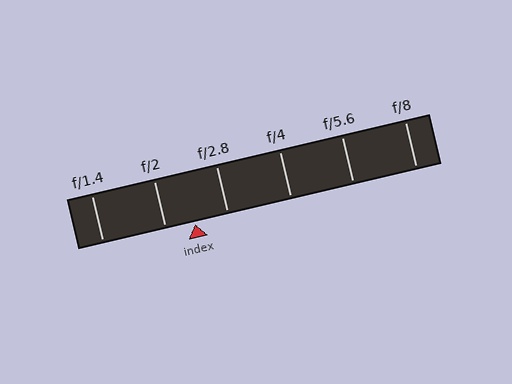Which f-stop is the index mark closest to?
The index mark is closest to f/2.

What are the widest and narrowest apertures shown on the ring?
The widest aperture shown is f/1.4 and the narrowest is f/8.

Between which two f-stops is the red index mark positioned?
The index mark is between f/2 and f/2.8.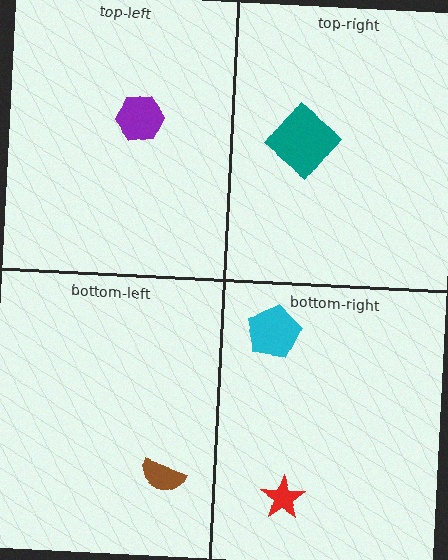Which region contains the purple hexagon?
The top-left region.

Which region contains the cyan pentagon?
The bottom-right region.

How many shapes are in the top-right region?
1.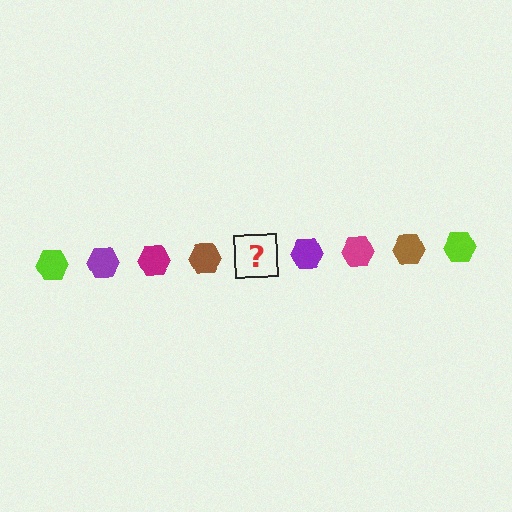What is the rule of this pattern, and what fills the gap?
The rule is that the pattern cycles through lime, purple, magenta, brown hexagons. The gap should be filled with a lime hexagon.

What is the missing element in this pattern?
The missing element is a lime hexagon.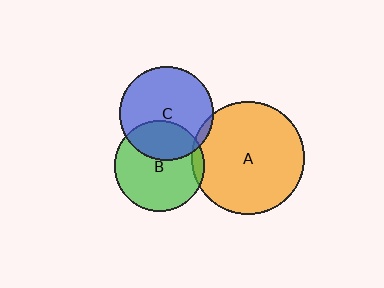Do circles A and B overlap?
Yes.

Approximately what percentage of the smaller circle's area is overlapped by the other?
Approximately 5%.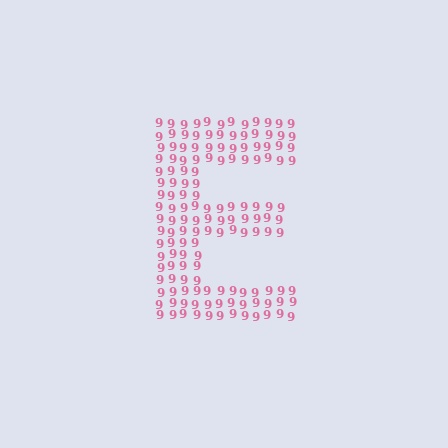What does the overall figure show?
The overall figure shows the letter E.